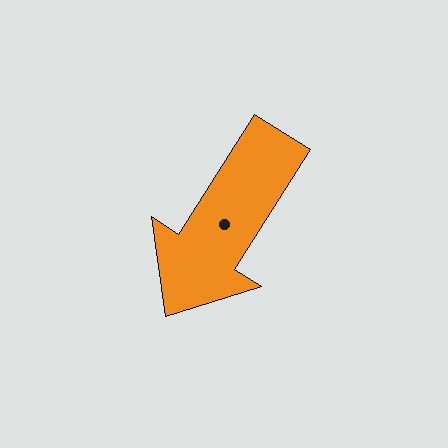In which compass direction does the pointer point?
Southwest.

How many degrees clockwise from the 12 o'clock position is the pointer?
Approximately 212 degrees.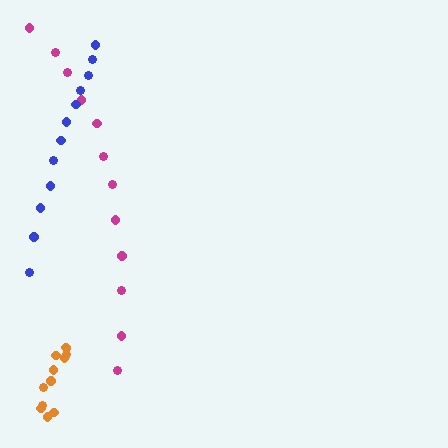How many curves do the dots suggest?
There are 3 distinct paths.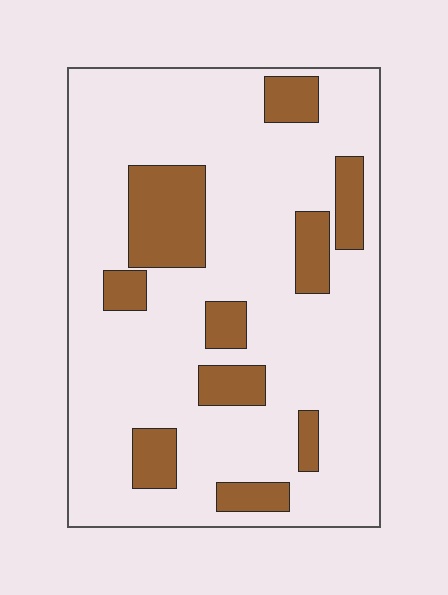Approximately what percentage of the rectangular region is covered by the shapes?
Approximately 20%.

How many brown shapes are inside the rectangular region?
10.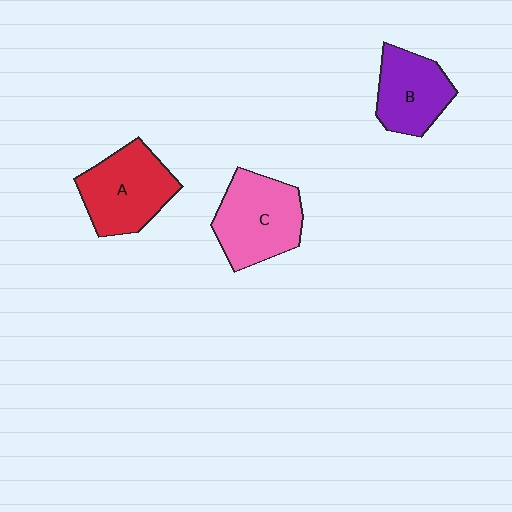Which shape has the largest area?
Shape C (pink).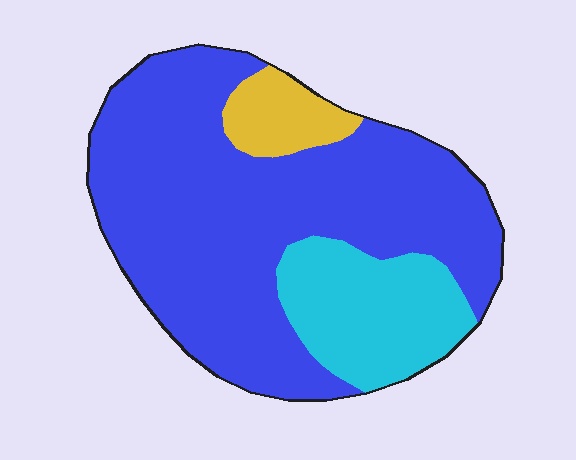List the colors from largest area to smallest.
From largest to smallest: blue, cyan, yellow.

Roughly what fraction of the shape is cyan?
Cyan takes up about one fifth (1/5) of the shape.